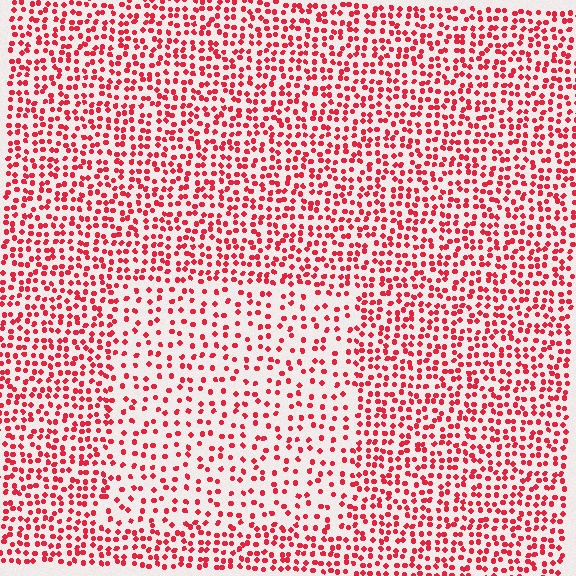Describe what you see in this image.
The image contains small red elements arranged at two different densities. A rectangle-shaped region is visible where the elements are less densely packed than the surrounding area.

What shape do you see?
I see a rectangle.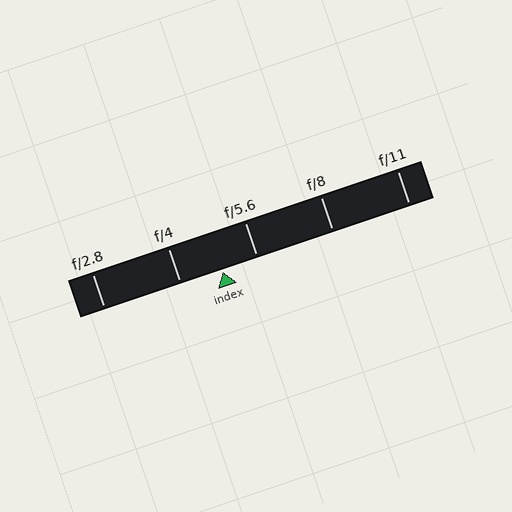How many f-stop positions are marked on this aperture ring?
There are 5 f-stop positions marked.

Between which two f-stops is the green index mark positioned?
The index mark is between f/4 and f/5.6.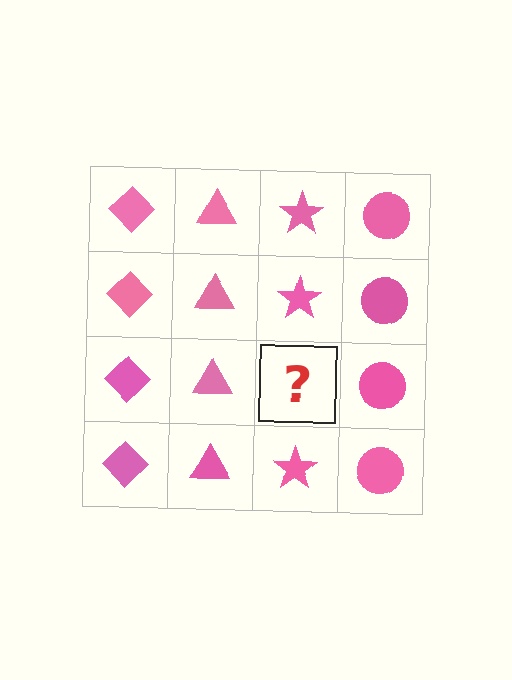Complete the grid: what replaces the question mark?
The question mark should be replaced with a pink star.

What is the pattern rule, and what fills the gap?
The rule is that each column has a consistent shape. The gap should be filled with a pink star.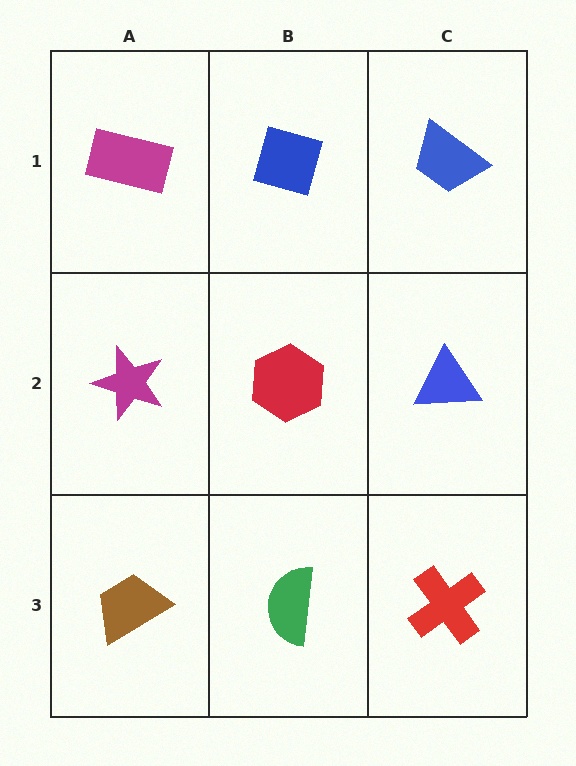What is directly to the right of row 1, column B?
A blue trapezoid.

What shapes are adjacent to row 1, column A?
A magenta star (row 2, column A), a blue diamond (row 1, column B).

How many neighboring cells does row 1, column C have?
2.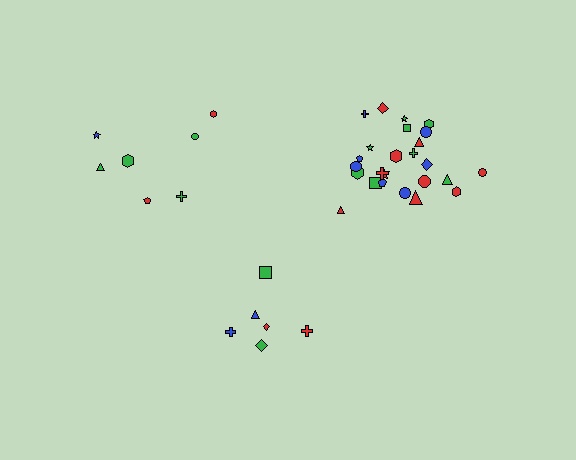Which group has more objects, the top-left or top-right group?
The top-right group.